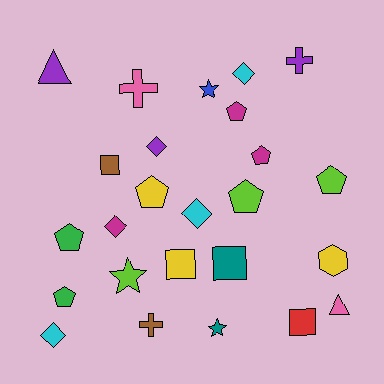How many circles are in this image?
There are no circles.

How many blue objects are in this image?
There is 1 blue object.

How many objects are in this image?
There are 25 objects.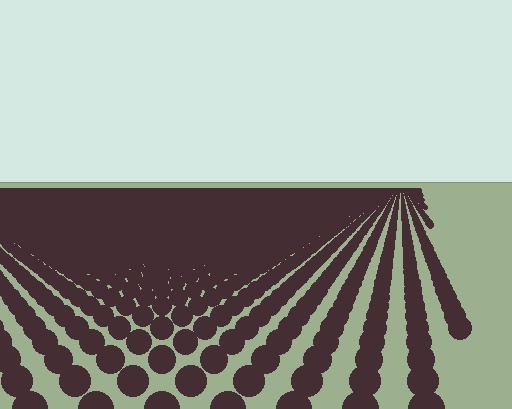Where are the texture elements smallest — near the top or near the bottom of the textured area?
Near the top.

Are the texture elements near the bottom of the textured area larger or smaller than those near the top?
Larger. Near the bottom, elements are closer to the viewer and appear at a bigger on-screen size.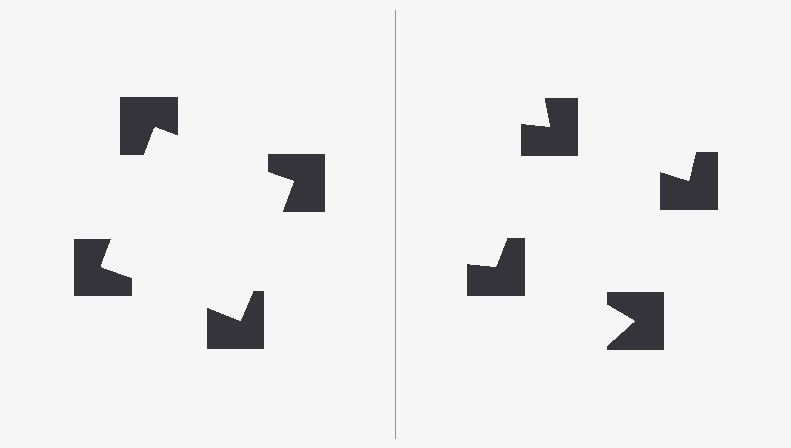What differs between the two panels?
The notched squares are positioned identically on both sides; only the wedge orientations differ. On the left they align to a square; on the right they are misaligned.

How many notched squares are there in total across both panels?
8 — 4 on each side.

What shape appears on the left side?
An illusory square.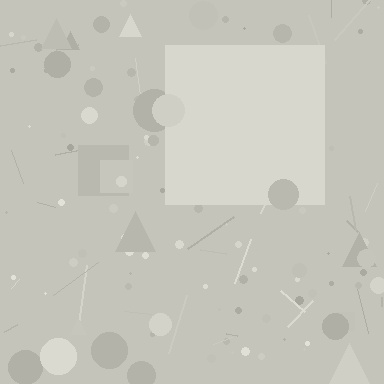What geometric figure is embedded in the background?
A square is embedded in the background.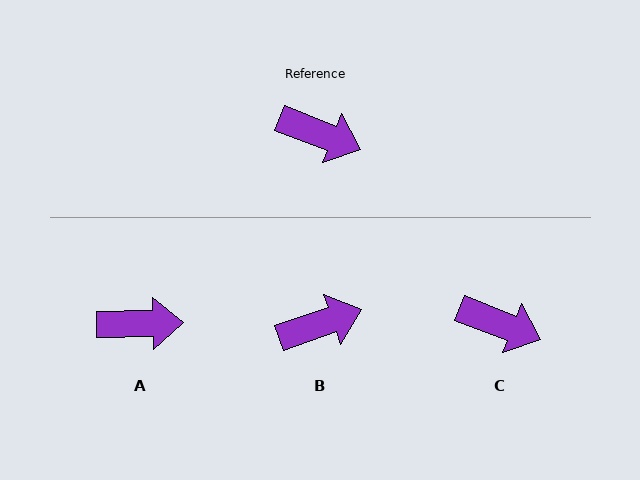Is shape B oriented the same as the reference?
No, it is off by about 40 degrees.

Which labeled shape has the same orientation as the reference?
C.